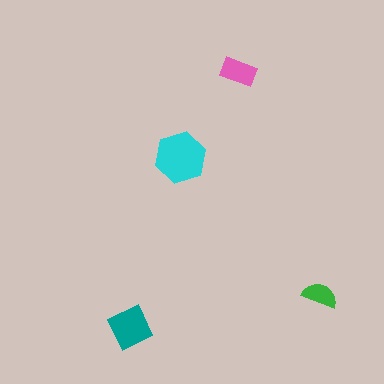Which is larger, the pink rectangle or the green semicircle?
The pink rectangle.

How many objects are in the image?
There are 4 objects in the image.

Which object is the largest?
The cyan hexagon.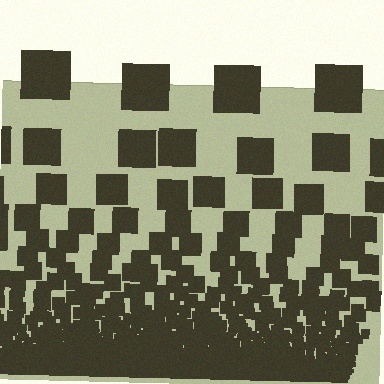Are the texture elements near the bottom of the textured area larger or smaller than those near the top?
Smaller. The gradient is inverted — elements near the bottom are smaller and denser.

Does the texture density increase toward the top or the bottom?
Density increases toward the bottom.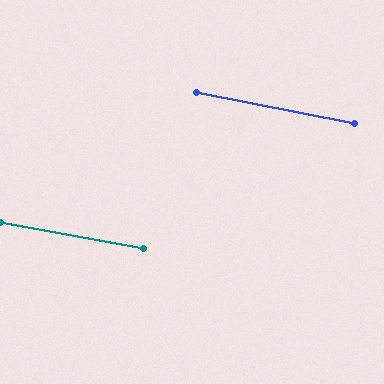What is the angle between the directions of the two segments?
Approximately 0 degrees.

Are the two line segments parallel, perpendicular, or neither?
Parallel — their directions differ by only 0.3°.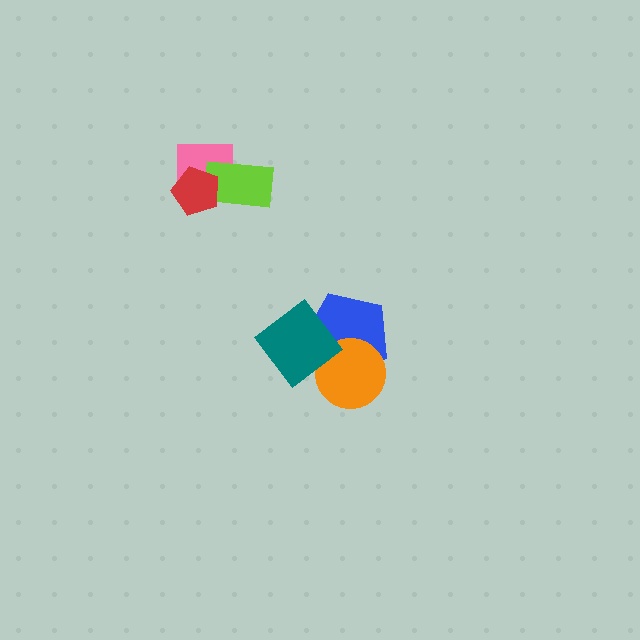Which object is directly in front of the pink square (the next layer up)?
The lime rectangle is directly in front of the pink square.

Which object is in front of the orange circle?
The teal diamond is in front of the orange circle.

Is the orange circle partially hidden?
Yes, it is partially covered by another shape.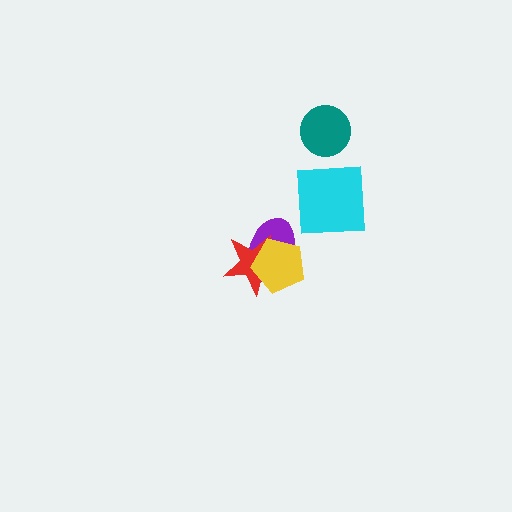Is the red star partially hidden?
Yes, it is partially covered by another shape.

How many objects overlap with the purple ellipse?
2 objects overlap with the purple ellipse.